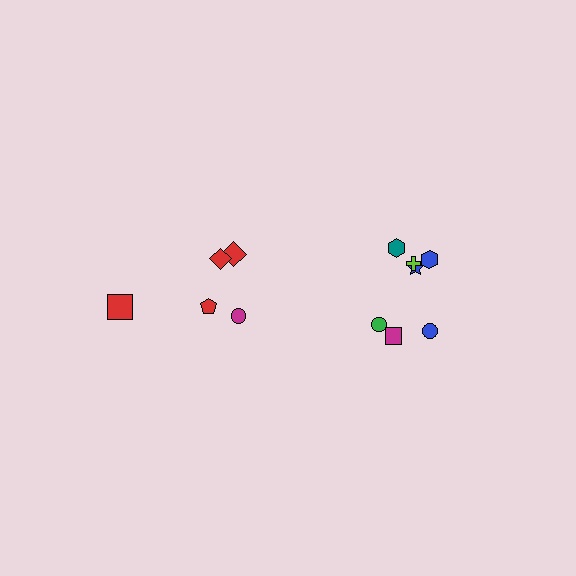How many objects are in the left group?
There are 5 objects.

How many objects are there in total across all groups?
There are 12 objects.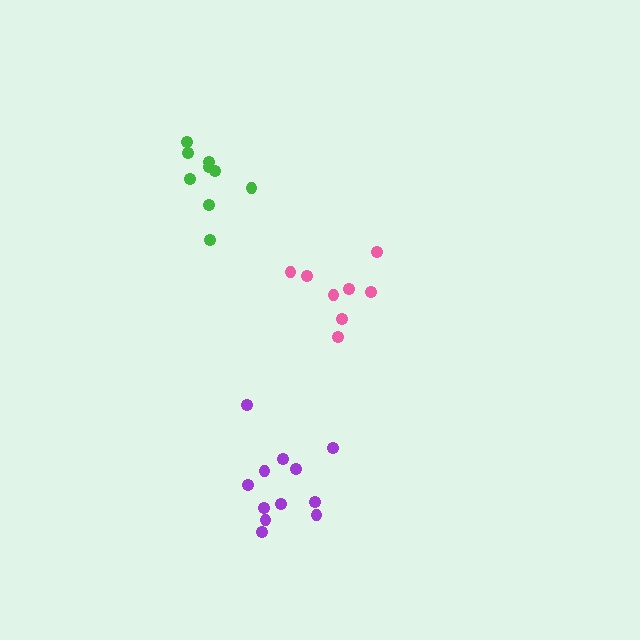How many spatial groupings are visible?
There are 3 spatial groupings.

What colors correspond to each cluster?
The clusters are colored: purple, pink, green.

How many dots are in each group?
Group 1: 12 dots, Group 2: 8 dots, Group 3: 9 dots (29 total).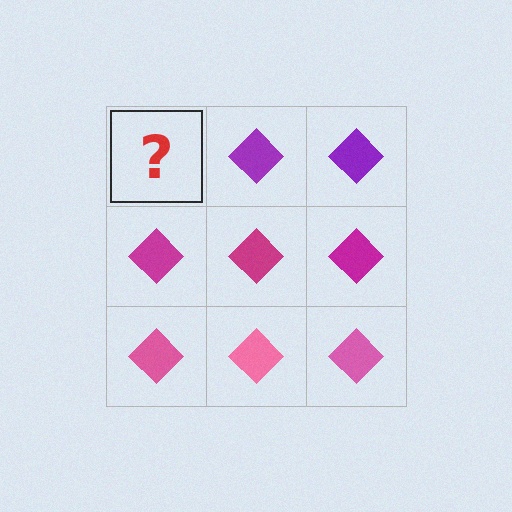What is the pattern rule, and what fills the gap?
The rule is that each row has a consistent color. The gap should be filled with a purple diamond.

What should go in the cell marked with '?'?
The missing cell should contain a purple diamond.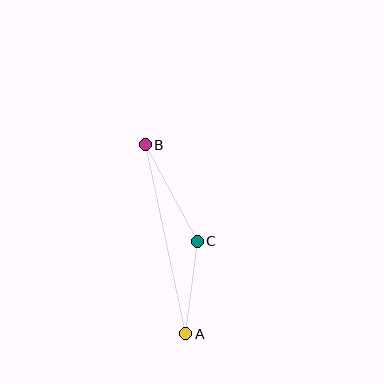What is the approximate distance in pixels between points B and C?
The distance between B and C is approximately 110 pixels.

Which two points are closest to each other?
Points A and C are closest to each other.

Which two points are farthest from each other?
Points A and B are farthest from each other.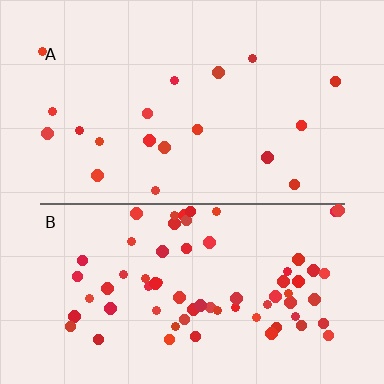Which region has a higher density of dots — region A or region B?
B (the bottom).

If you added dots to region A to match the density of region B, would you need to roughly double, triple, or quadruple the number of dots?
Approximately quadruple.